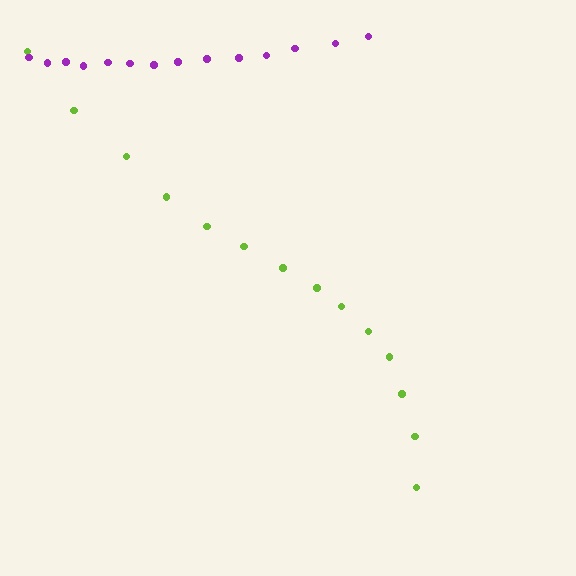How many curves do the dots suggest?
There are 2 distinct paths.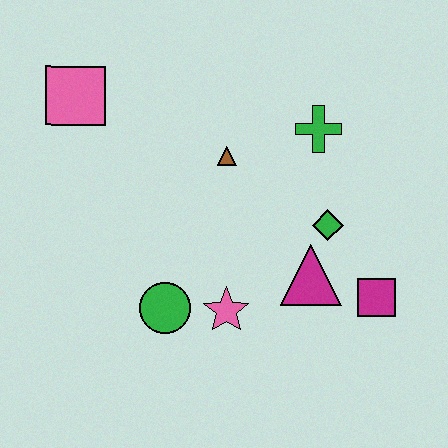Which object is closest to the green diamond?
The magenta triangle is closest to the green diamond.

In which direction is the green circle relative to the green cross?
The green circle is below the green cross.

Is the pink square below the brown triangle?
No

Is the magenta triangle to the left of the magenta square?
Yes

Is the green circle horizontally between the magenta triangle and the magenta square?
No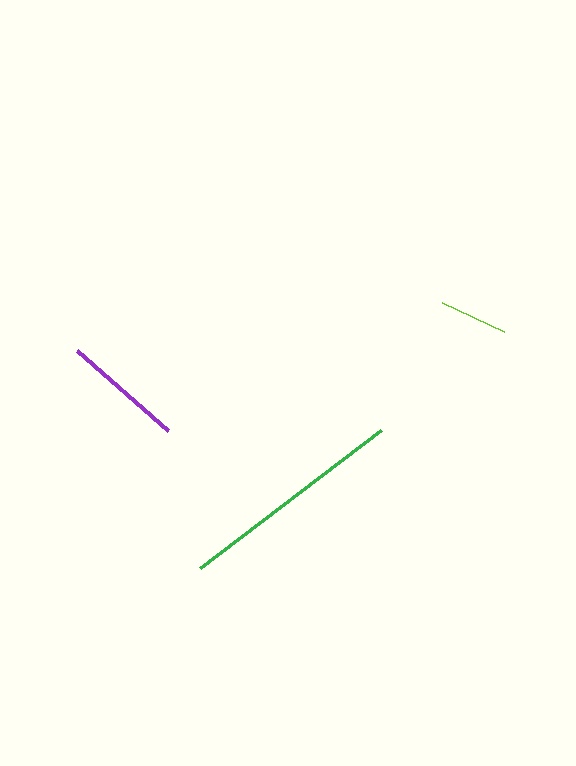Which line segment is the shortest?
The lime line is the shortest at approximately 68 pixels.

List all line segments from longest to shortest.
From longest to shortest: green, purple, lime.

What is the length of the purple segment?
The purple segment is approximately 122 pixels long.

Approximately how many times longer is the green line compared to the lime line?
The green line is approximately 3.3 times the length of the lime line.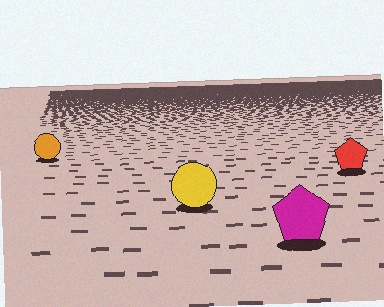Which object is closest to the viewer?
The magenta pentagon is closest. The texture marks near it are larger and more spread out.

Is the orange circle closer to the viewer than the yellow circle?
No. The yellow circle is closer — you can tell from the texture gradient: the ground texture is coarser near it.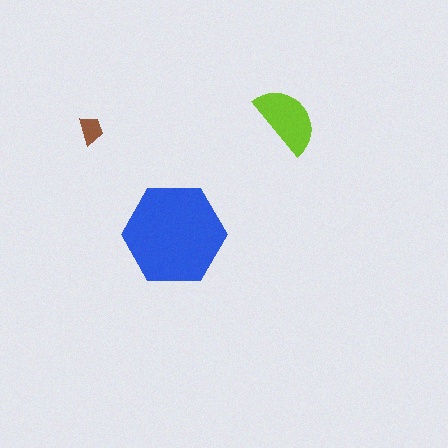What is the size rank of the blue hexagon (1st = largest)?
1st.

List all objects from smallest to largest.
The brown trapezoid, the lime semicircle, the blue hexagon.